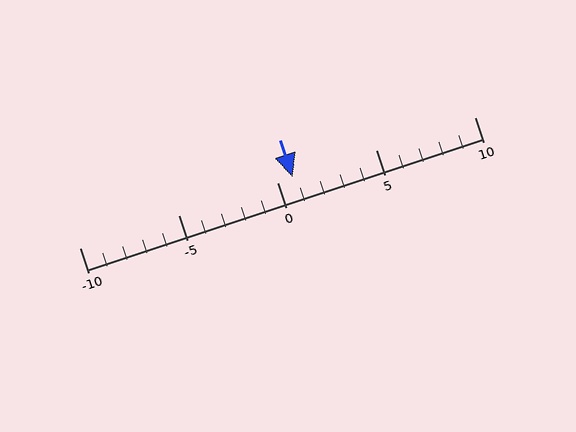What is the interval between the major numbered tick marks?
The major tick marks are spaced 5 units apart.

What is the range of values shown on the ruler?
The ruler shows values from -10 to 10.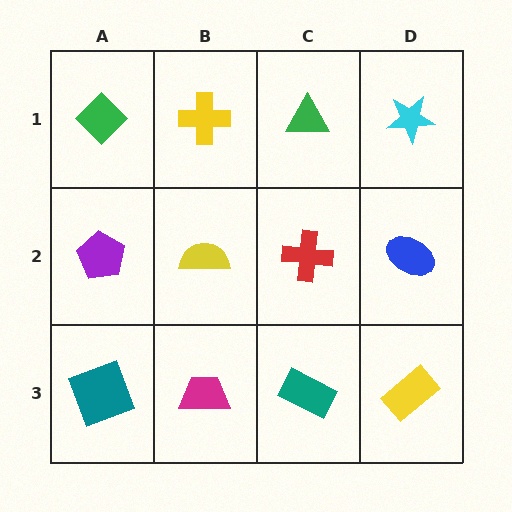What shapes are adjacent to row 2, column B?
A yellow cross (row 1, column B), a magenta trapezoid (row 3, column B), a purple pentagon (row 2, column A), a red cross (row 2, column C).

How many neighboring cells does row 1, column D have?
2.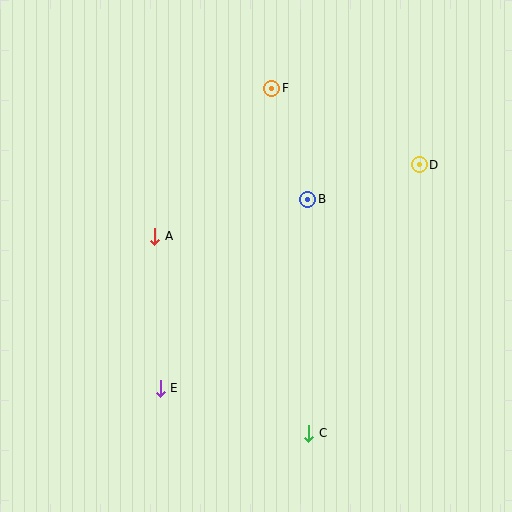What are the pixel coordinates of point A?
Point A is at (155, 236).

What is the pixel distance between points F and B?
The distance between F and B is 117 pixels.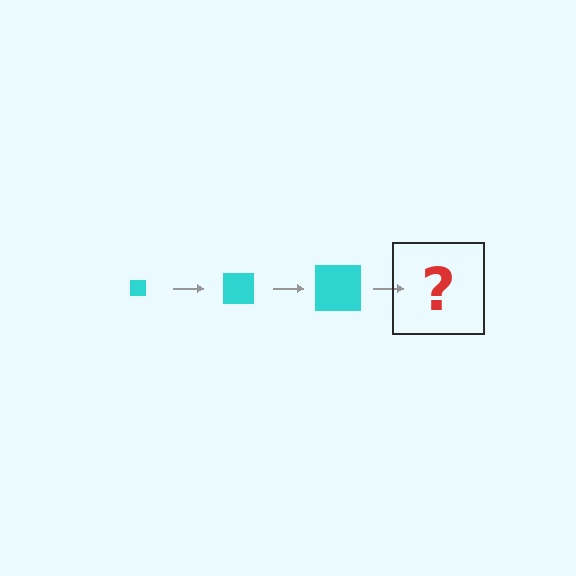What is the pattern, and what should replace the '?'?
The pattern is that the square gets progressively larger each step. The '?' should be a cyan square, larger than the previous one.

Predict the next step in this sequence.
The next step is a cyan square, larger than the previous one.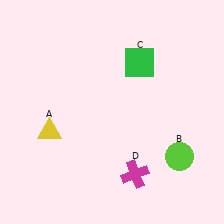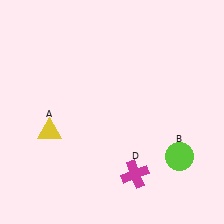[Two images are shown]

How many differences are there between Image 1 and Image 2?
There is 1 difference between the two images.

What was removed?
The green square (C) was removed in Image 2.